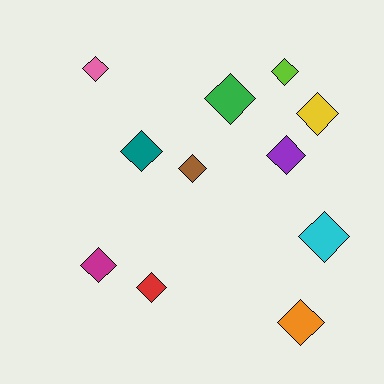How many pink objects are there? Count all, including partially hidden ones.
There is 1 pink object.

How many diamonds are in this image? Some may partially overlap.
There are 11 diamonds.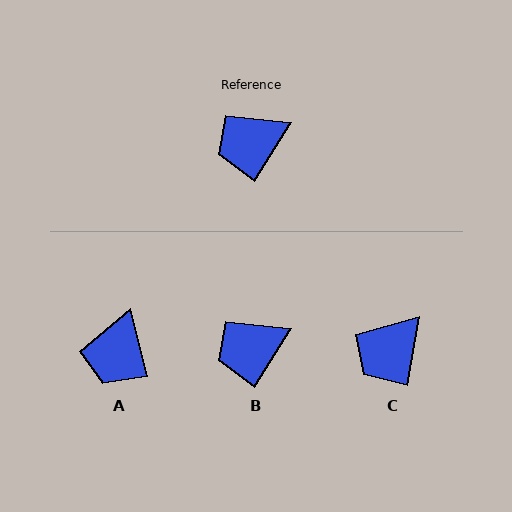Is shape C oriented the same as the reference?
No, it is off by about 22 degrees.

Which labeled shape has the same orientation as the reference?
B.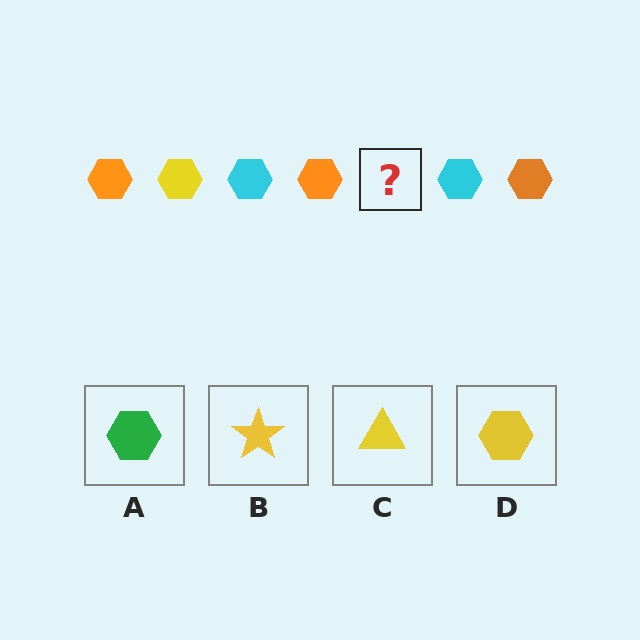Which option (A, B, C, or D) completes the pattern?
D.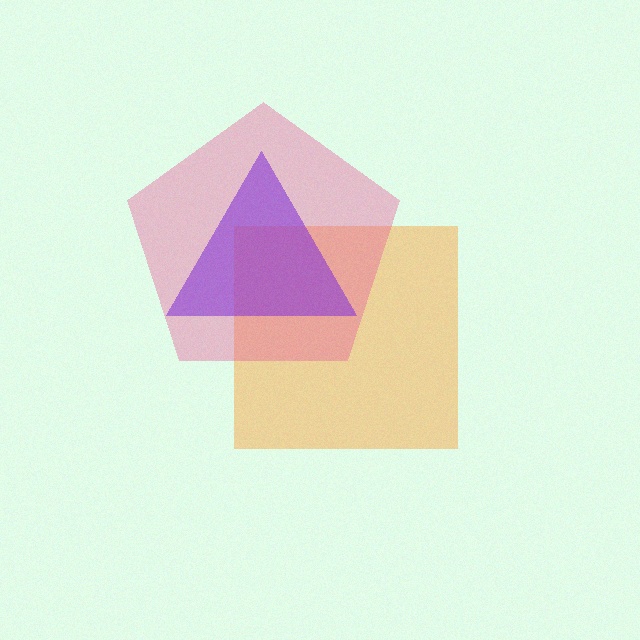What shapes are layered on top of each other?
The layered shapes are: an orange square, a pink pentagon, a purple triangle.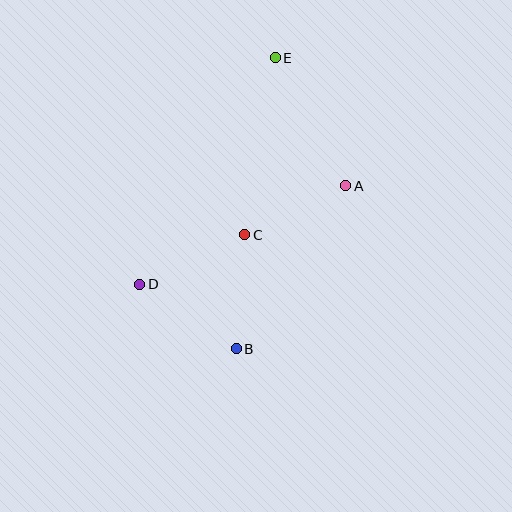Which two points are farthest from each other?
Points B and E are farthest from each other.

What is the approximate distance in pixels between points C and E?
The distance between C and E is approximately 180 pixels.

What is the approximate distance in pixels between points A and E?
The distance between A and E is approximately 146 pixels.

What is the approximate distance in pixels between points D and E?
The distance between D and E is approximately 264 pixels.